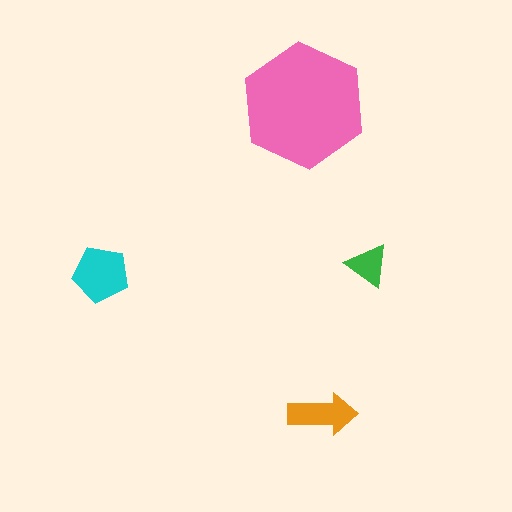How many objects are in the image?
There are 4 objects in the image.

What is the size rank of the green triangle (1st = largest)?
4th.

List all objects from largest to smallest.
The pink hexagon, the cyan pentagon, the orange arrow, the green triangle.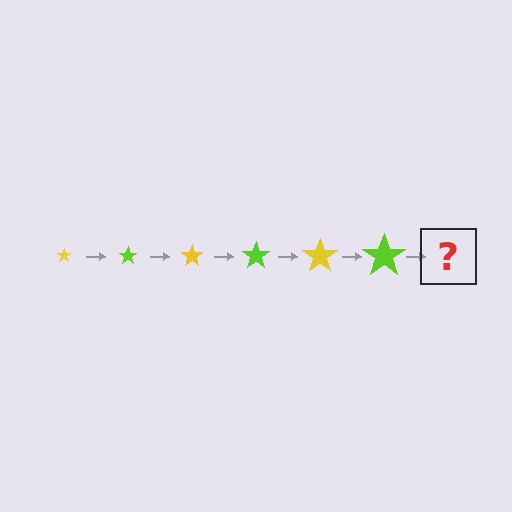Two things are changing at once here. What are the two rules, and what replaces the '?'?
The two rules are that the star grows larger each step and the color cycles through yellow and lime. The '?' should be a yellow star, larger than the previous one.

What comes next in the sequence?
The next element should be a yellow star, larger than the previous one.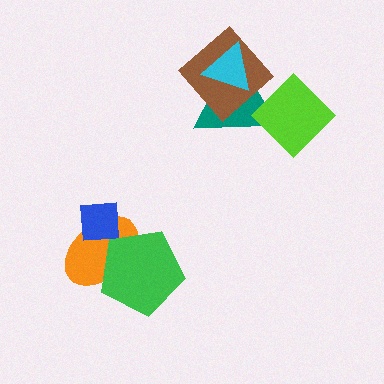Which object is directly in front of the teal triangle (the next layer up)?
The brown diamond is directly in front of the teal triangle.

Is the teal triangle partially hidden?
Yes, it is partially covered by another shape.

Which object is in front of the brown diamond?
The cyan triangle is in front of the brown diamond.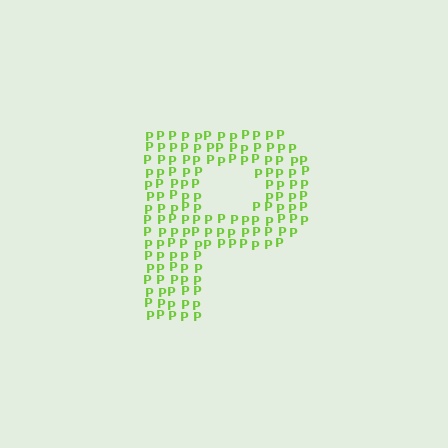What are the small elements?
The small elements are letter P's.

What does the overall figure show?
The overall figure shows the letter P.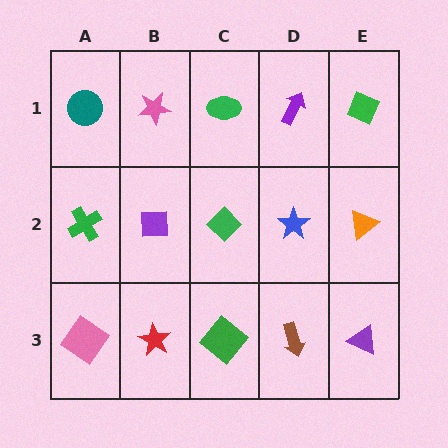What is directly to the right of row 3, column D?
A purple triangle.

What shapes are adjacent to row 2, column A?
A teal circle (row 1, column A), a pink diamond (row 3, column A), a purple square (row 2, column B).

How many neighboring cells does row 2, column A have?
3.